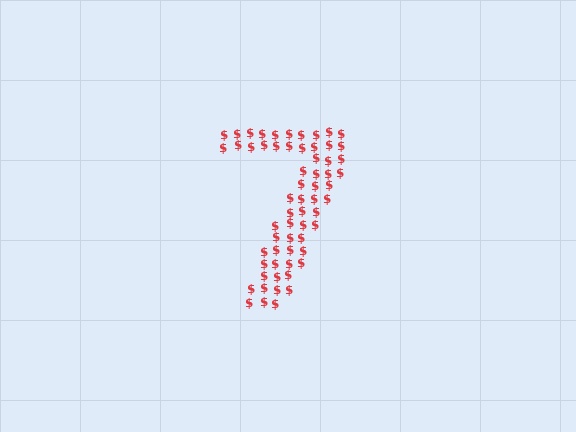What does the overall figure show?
The overall figure shows the digit 7.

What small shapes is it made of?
It is made of small dollar signs.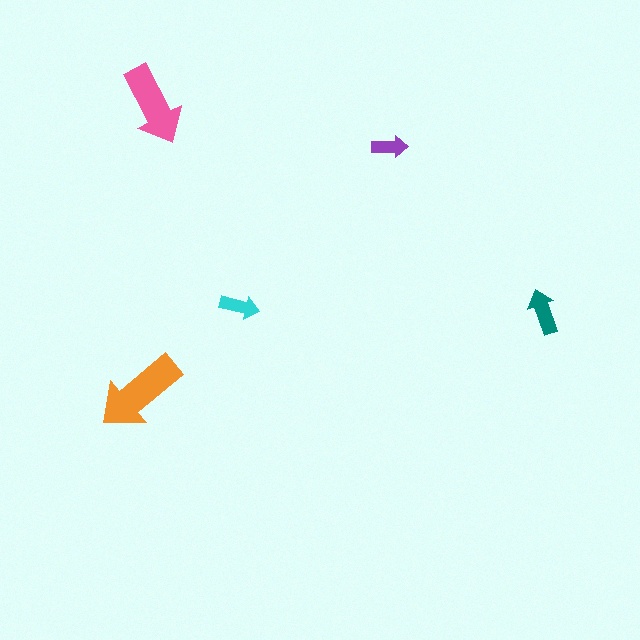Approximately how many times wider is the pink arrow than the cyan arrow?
About 2 times wider.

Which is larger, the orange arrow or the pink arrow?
The orange one.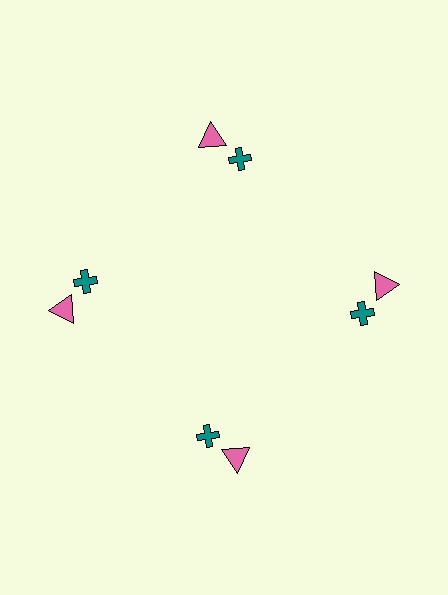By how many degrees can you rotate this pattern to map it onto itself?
The pattern maps onto itself every 90 degrees of rotation.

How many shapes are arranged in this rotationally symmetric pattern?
There are 8 shapes, arranged in 4 groups of 2.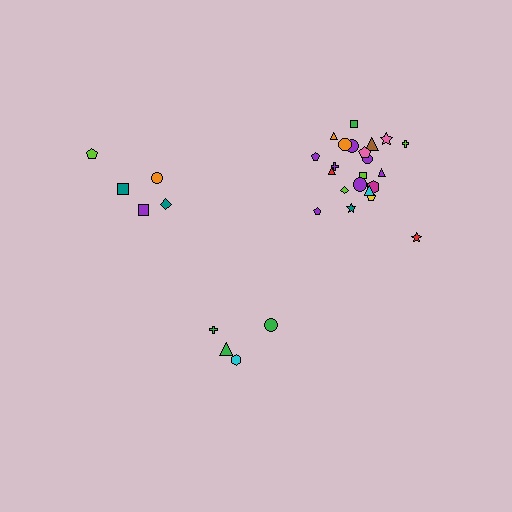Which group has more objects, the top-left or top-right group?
The top-right group.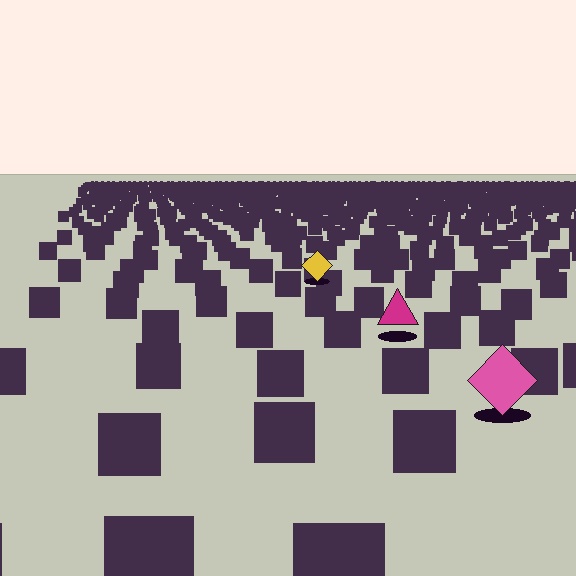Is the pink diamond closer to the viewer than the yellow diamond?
Yes. The pink diamond is closer — you can tell from the texture gradient: the ground texture is coarser near it.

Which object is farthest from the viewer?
The yellow diamond is farthest from the viewer. It appears smaller and the ground texture around it is denser.